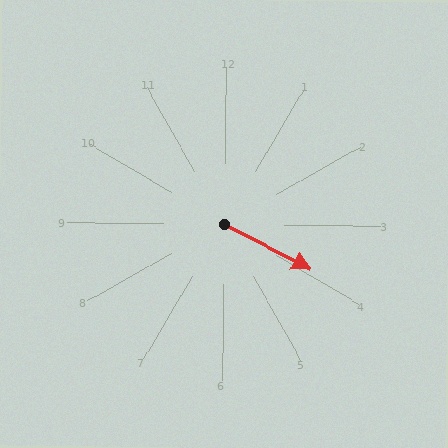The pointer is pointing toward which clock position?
Roughly 4 o'clock.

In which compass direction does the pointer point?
Southeast.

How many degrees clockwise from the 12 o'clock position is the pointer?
Approximately 117 degrees.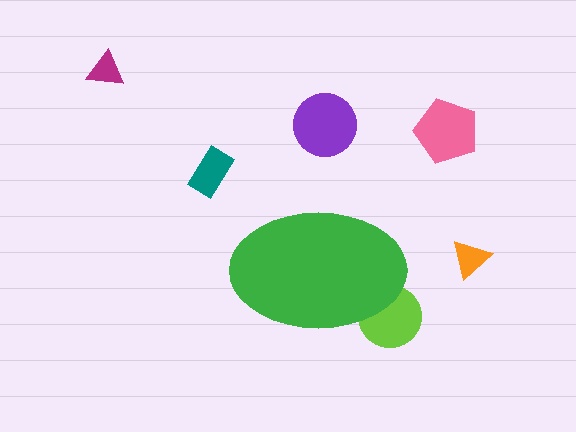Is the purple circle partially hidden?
No, the purple circle is fully visible.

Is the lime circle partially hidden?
Yes, the lime circle is partially hidden behind the green ellipse.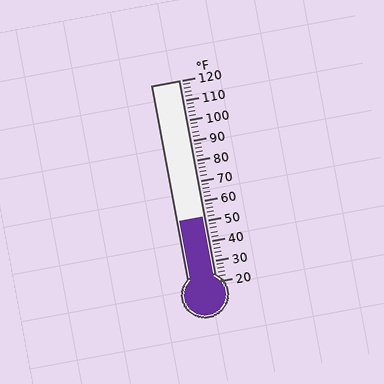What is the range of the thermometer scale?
The thermometer scale ranges from 20°F to 120°F.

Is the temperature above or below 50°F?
The temperature is above 50°F.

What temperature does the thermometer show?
The thermometer shows approximately 52°F.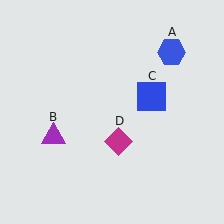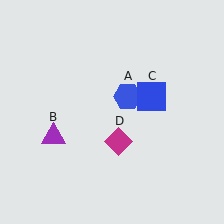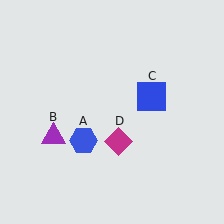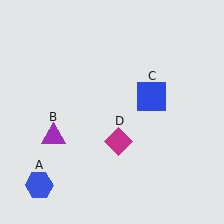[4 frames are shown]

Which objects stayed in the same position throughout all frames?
Purple triangle (object B) and blue square (object C) and magenta diamond (object D) remained stationary.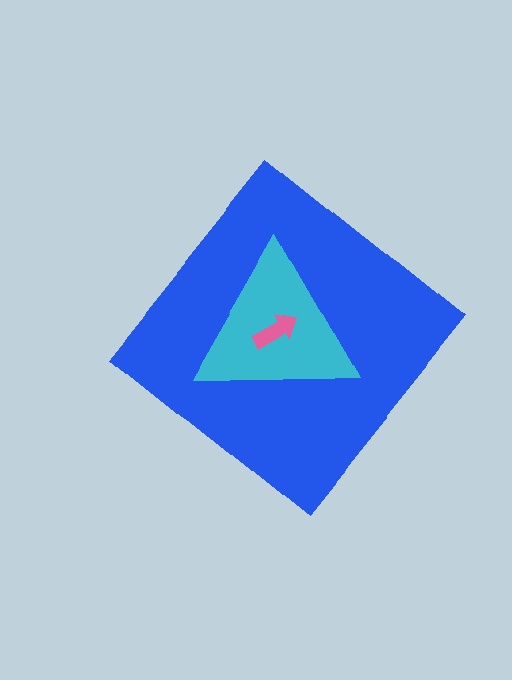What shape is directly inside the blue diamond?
The cyan triangle.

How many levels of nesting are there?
3.